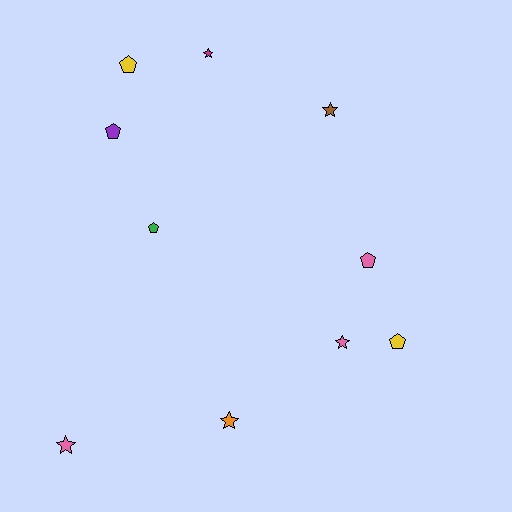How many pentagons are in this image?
There are 5 pentagons.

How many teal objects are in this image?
There are no teal objects.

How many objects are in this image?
There are 10 objects.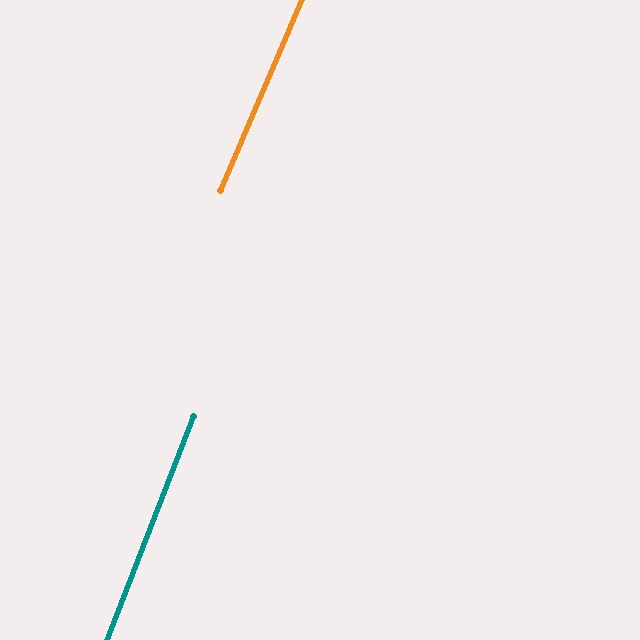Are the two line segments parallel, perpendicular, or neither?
Parallel — their directions differ by only 1.6°.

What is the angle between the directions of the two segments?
Approximately 2 degrees.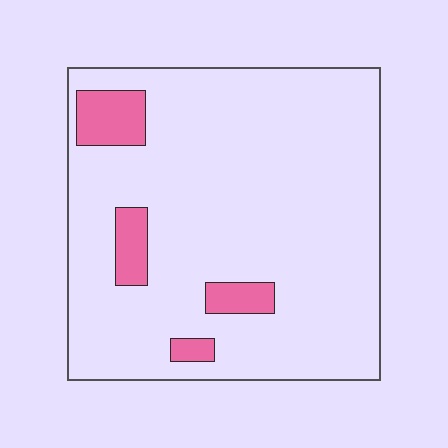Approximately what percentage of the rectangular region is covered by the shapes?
Approximately 10%.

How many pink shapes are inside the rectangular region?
4.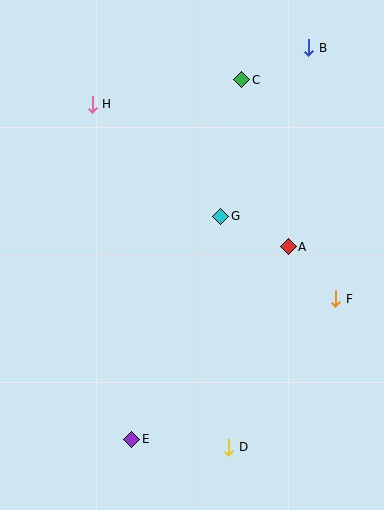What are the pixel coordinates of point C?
Point C is at (242, 80).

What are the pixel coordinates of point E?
Point E is at (132, 439).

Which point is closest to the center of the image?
Point G at (221, 216) is closest to the center.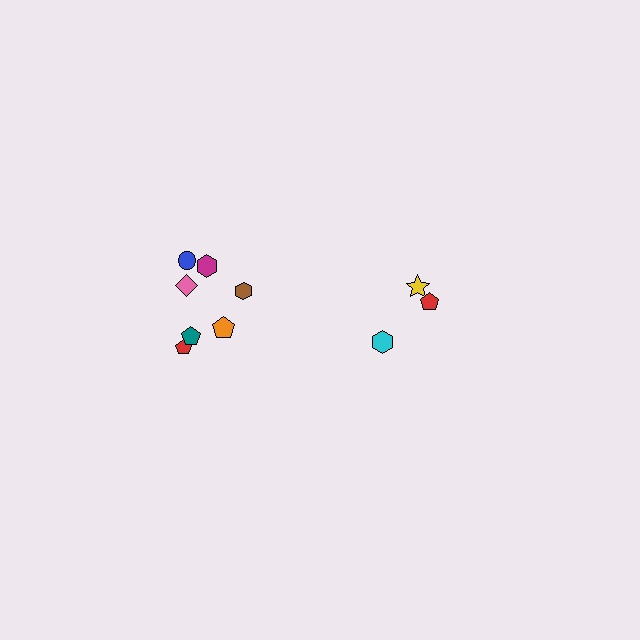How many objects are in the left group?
There are 7 objects.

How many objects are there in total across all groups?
There are 10 objects.